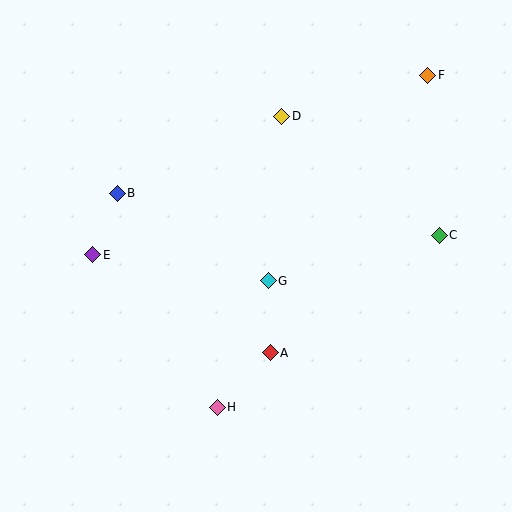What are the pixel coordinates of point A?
Point A is at (270, 353).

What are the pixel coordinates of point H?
Point H is at (217, 407).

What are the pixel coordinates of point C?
Point C is at (439, 235).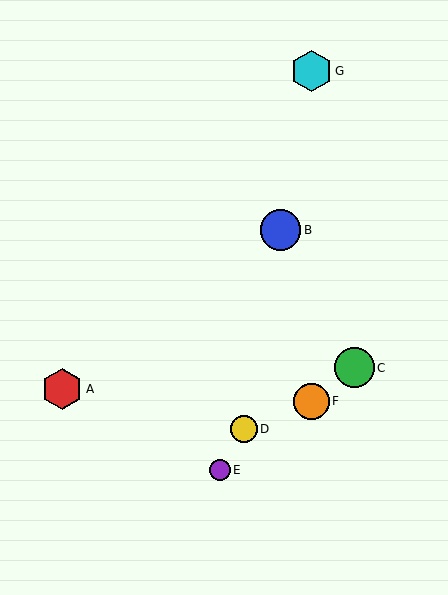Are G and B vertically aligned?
No, G is at x≈312 and B is at x≈280.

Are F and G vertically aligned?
Yes, both are at x≈312.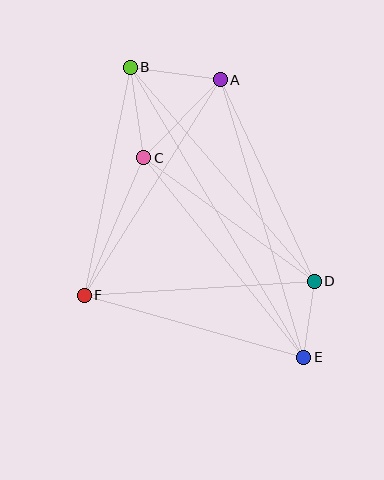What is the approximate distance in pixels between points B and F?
The distance between B and F is approximately 233 pixels.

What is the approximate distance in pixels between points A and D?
The distance between A and D is approximately 222 pixels.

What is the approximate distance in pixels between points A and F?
The distance between A and F is approximately 255 pixels.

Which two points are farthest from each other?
Points B and E are farthest from each other.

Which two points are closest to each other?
Points D and E are closest to each other.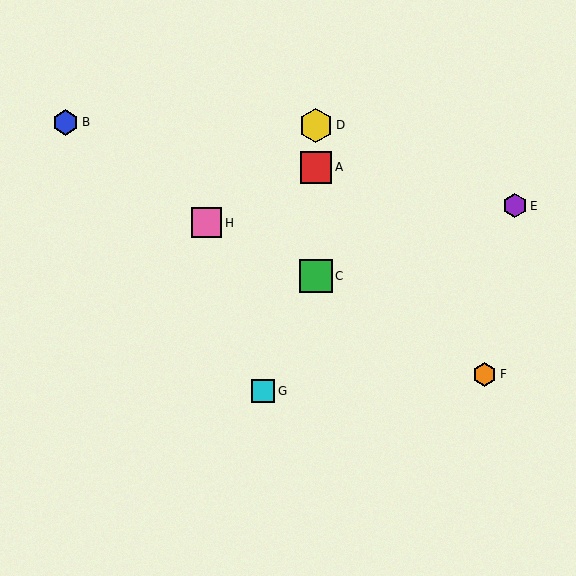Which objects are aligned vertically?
Objects A, C, D are aligned vertically.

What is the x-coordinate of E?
Object E is at x≈515.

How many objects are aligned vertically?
3 objects (A, C, D) are aligned vertically.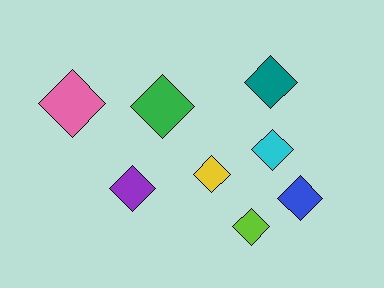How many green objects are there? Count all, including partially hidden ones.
There is 1 green object.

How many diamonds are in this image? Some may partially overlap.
There are 8 diamonds.